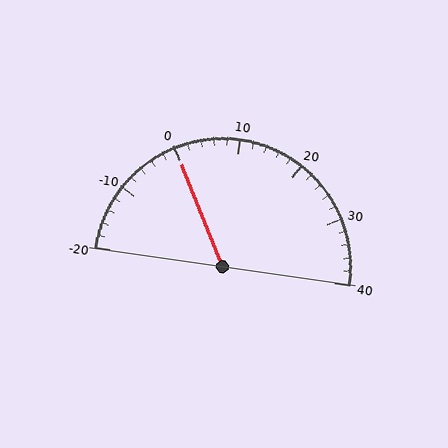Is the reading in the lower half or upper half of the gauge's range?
The reading is in the lower half of the range (-20 to 40).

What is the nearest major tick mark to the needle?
The nearest major tick mark is 0.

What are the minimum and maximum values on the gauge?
The gauge ranges from -20 to 40.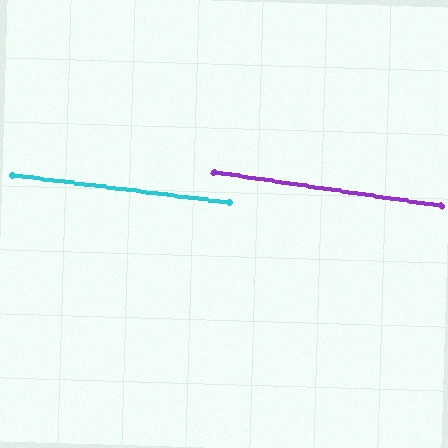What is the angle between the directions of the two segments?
Approximately 1 degree.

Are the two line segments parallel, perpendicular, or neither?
Parallel — their directions differ by only 1.3°.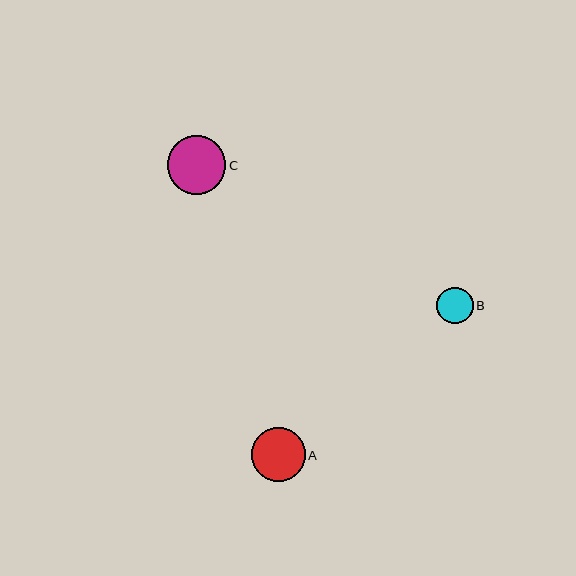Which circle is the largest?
Circle C is the largest with a size of approximately 58 pixels.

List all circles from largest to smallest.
From largest to smallest: C, A, B.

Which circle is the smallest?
Circle B is the smallest with a size of approximately 37 pixels.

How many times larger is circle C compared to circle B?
Circle C is approximately 1.6 times the size of circle B.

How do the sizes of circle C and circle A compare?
Circle C and circle A are approximately the same size.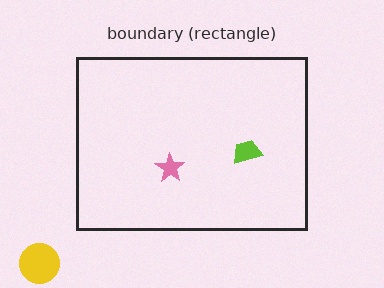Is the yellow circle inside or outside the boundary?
Outside.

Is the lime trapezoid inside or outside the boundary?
Inside.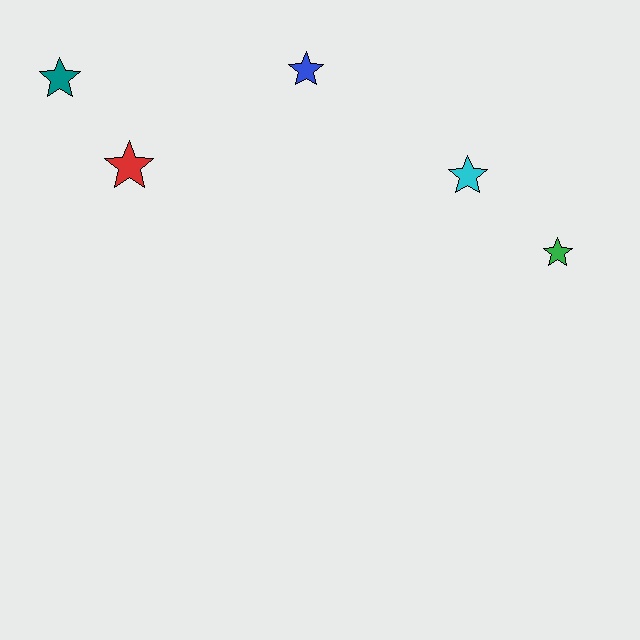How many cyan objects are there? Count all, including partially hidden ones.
There is 1 cyan object.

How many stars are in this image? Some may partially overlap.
There are 5 stars.